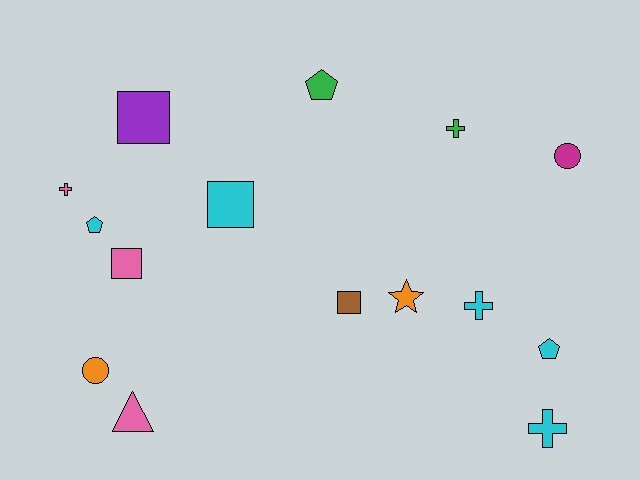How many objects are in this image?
There are 15 objects.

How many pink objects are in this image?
There are 3 pink objects.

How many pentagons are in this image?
There are 3 pentagons.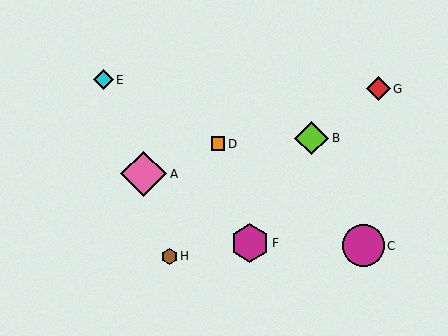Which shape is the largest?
The pink diamond (labeled A) is the largest.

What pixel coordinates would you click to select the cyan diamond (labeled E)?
Click at (103, 80) to select the cyan diamond E.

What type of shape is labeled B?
Shape B is a lime diamond.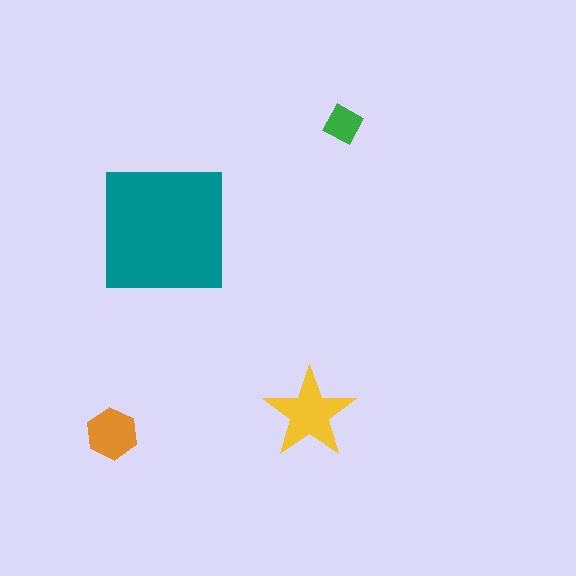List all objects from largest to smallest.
The teal square, the yellow star, the orange hexagon, the green diamond.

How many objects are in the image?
There are 4 objects in the image.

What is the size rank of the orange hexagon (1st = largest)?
3rd.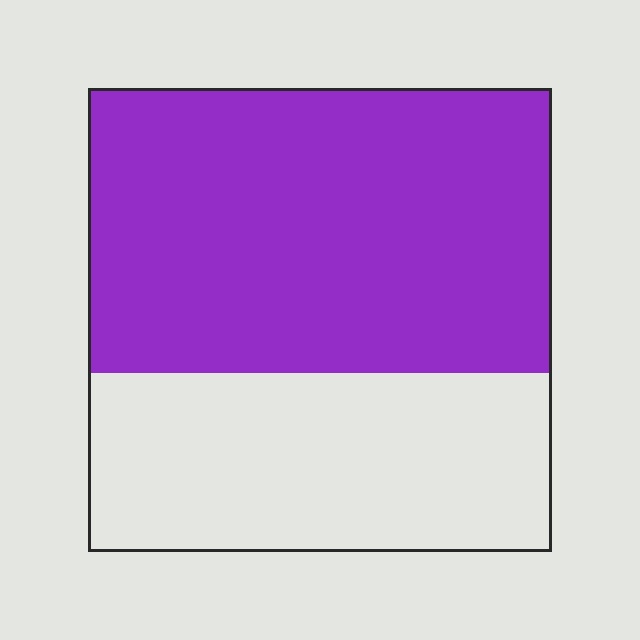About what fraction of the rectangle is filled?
About five eighths (5/8).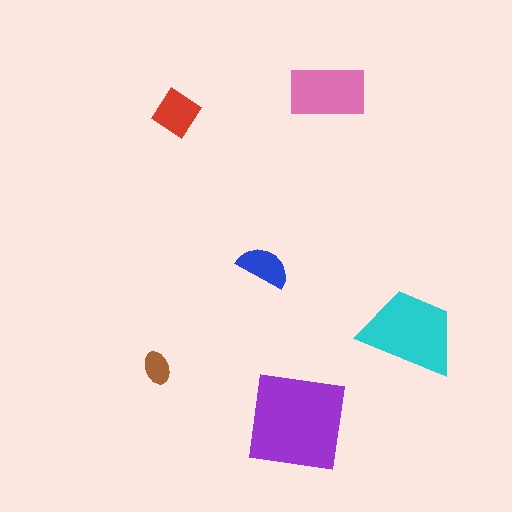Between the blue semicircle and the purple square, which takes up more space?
The purple square.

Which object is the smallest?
The brown ellipse.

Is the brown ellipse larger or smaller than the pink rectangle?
Smaller.